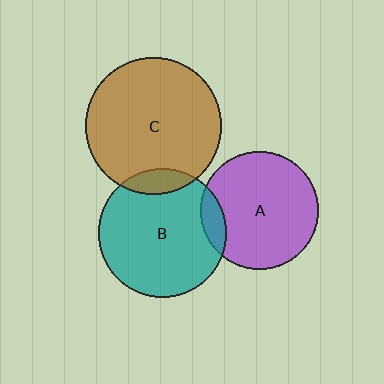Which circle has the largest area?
Circle C (brown).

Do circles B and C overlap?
Yes.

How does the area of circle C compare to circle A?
Approximately 1.3 times.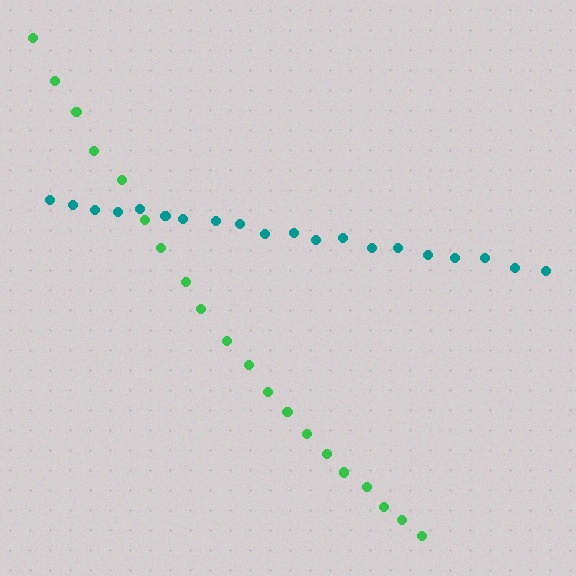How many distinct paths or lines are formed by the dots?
There are 2 distinct paths.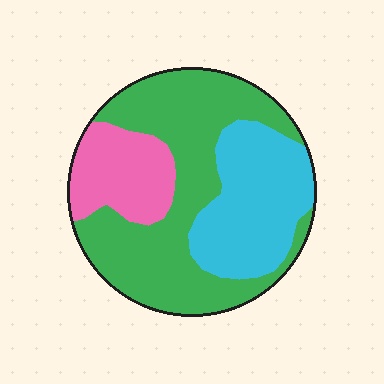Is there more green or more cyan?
Green.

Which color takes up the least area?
Pink, at roughly 20%.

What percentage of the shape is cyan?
Cyan takes up about one quarter (1/4) of the shape.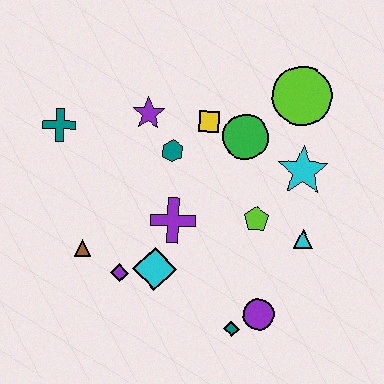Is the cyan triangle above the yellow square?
No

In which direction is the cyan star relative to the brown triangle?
The cyan star is to the right of the brown triangle.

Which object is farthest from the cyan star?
The teal cross is farthest from the cyan star.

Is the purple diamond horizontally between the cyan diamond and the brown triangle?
Yes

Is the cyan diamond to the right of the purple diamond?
Yes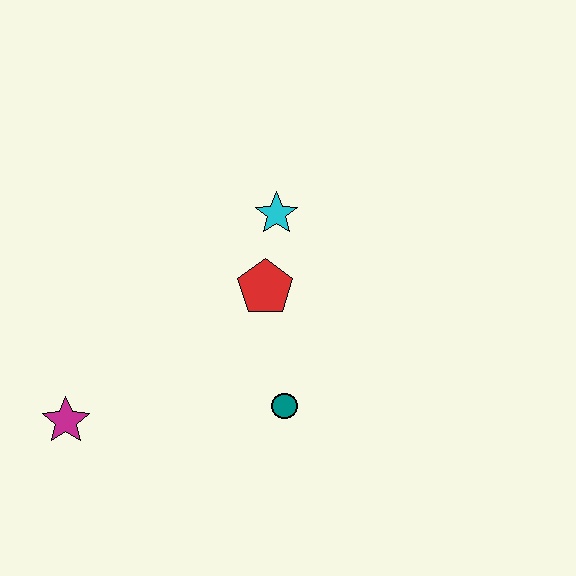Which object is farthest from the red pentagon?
The magenta star is farthest from the red pentagon.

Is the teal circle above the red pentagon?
No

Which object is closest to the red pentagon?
The cyan star is closest to the red pentagon.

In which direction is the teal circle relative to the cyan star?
The teal circle is below the cyan star.